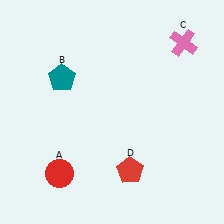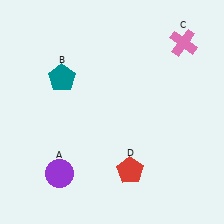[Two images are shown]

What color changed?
The circle (A) changed from red in Image 1 to purple in Image 2.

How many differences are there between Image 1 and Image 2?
There is 1 difference between the two images.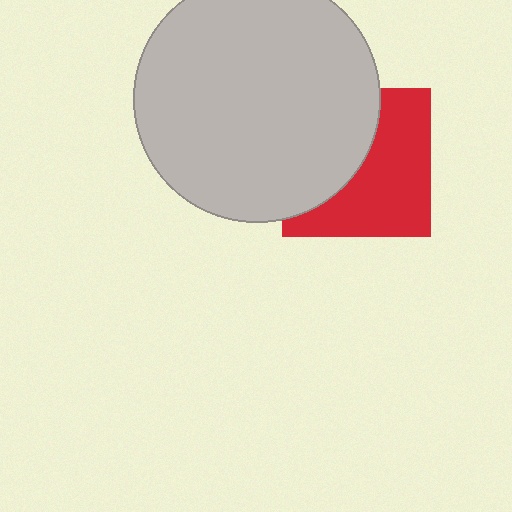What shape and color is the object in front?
The object in front is a light gray circle.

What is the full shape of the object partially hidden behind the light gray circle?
The partially hidden object is a red square.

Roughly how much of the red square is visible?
About half of it is visible (roughly 55%).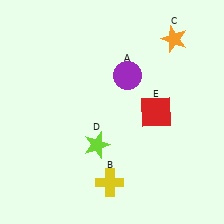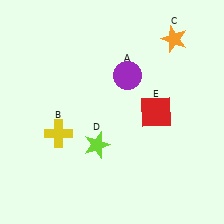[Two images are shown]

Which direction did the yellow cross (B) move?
The yellow cross (B) moved left.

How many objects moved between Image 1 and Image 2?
1 object moved between the two images.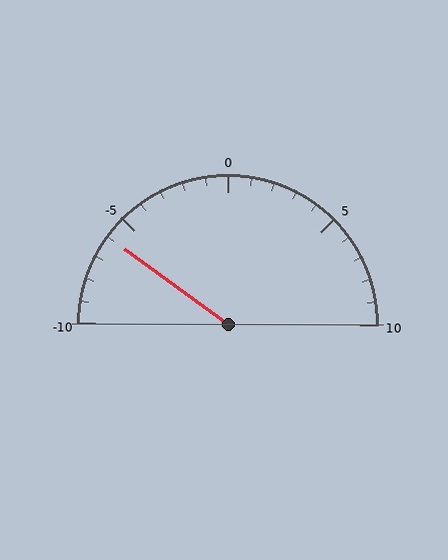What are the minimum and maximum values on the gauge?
The gauge ranges from -10 to 10.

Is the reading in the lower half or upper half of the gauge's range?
The reading is in the lower half of the range (-10 to 10).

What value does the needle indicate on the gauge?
The needle indicates approximately -6.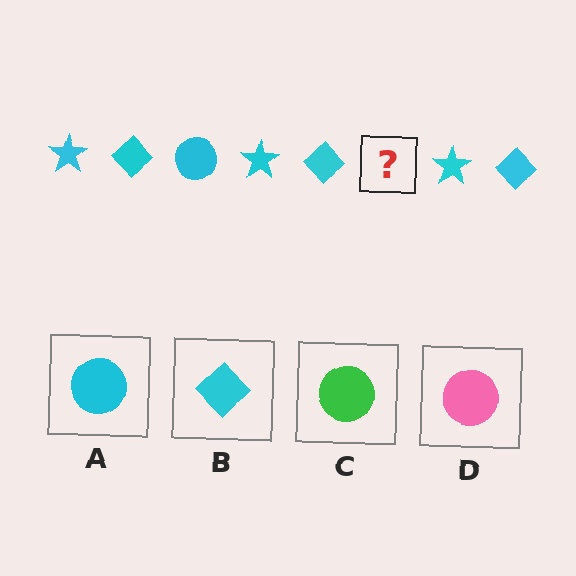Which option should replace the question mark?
Option A.